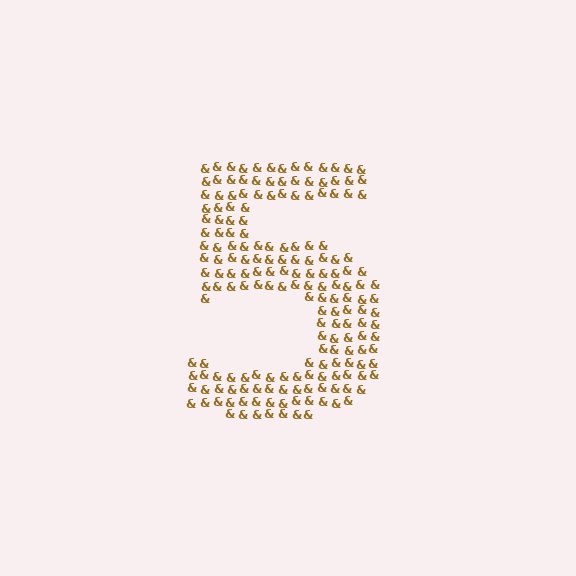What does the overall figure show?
The overall figure shows the digit 5.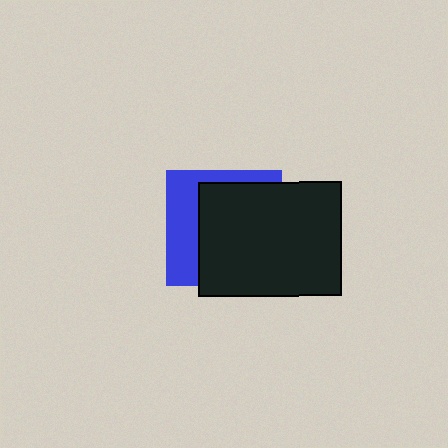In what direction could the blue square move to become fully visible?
The blue square could move left. That would shift it out from behind the black rectangle entirely.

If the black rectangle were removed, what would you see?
You would see the complete blue square.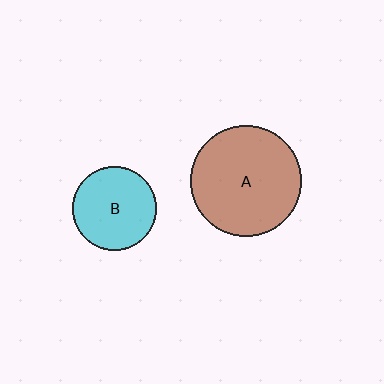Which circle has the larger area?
Circle A (brown).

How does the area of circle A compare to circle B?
Approximately 1.8 times.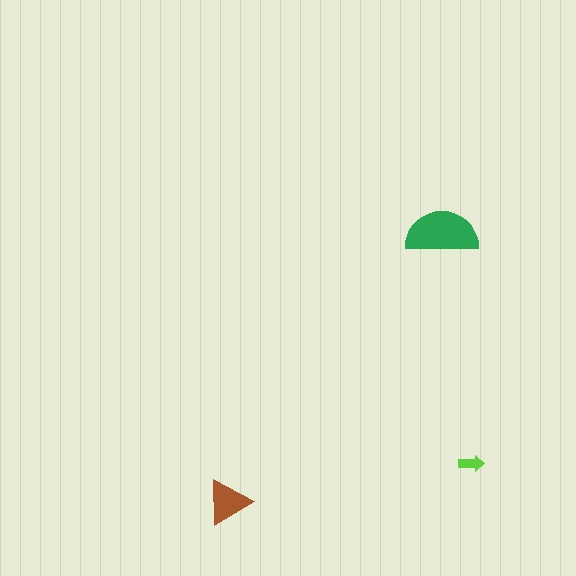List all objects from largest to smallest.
The green semicircle, the brown triangle, the lime arrow.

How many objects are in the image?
There are 3 objects in the image.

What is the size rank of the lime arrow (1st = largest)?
3rd.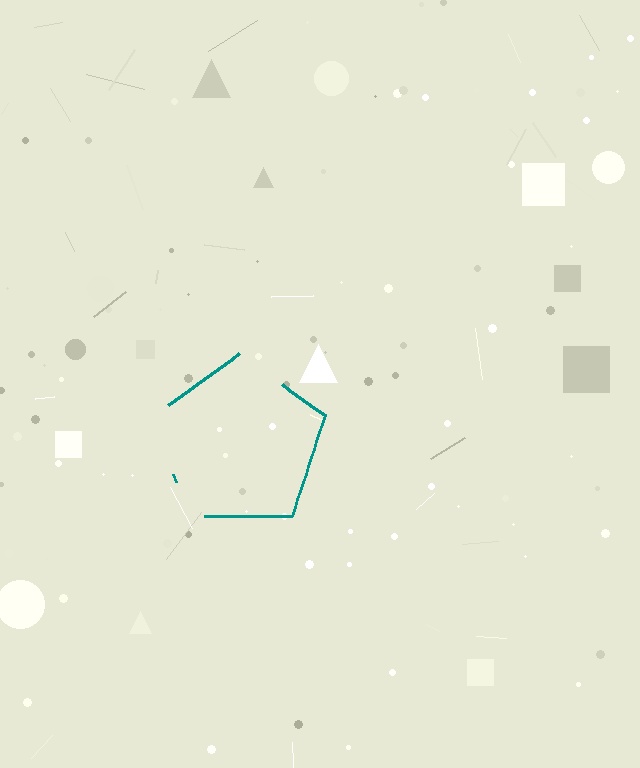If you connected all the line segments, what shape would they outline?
They would outline a pentagon.